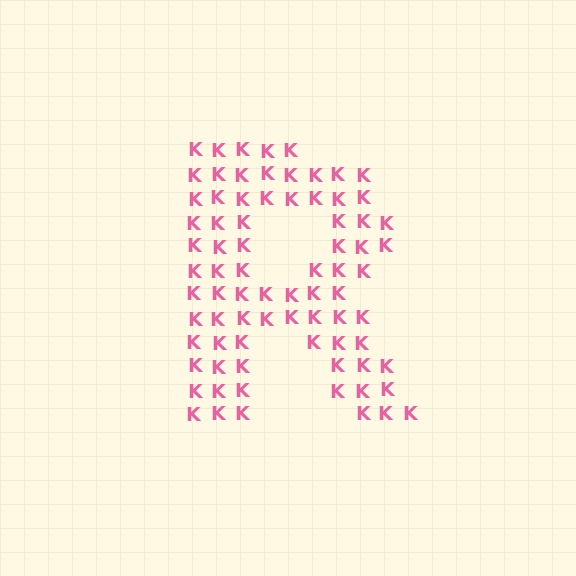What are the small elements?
The small elements are letter K's.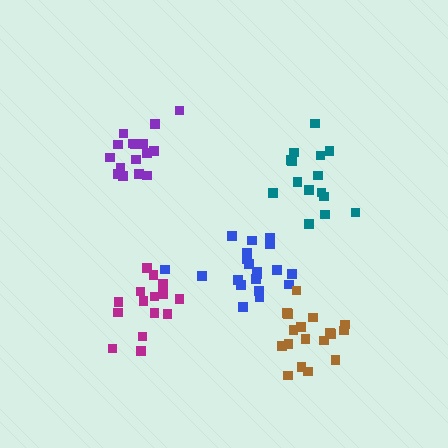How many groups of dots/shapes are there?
There are 5 groups.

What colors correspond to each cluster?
The clusters are colored: teal, purple, magenta, blue, brown.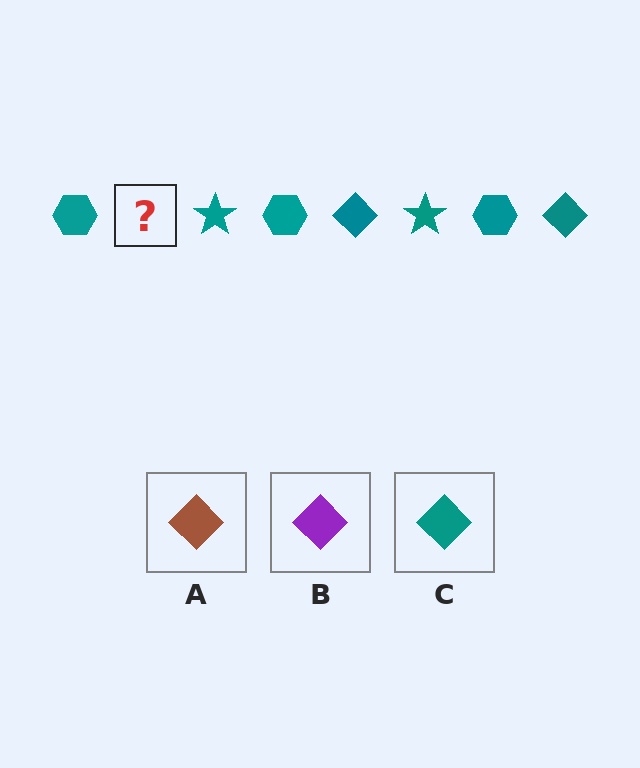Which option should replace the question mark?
Option C.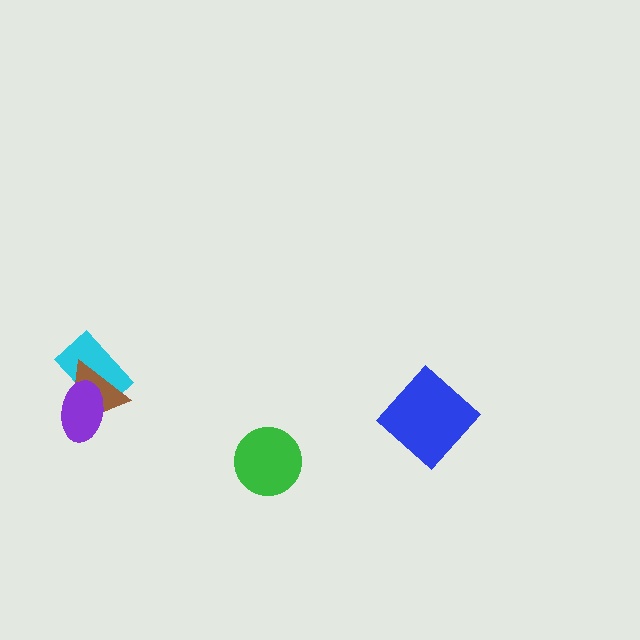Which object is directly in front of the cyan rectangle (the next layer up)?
The brown triangle is directly in front of the cyan rectangle.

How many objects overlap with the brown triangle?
2 objects overlap with the brown triangle.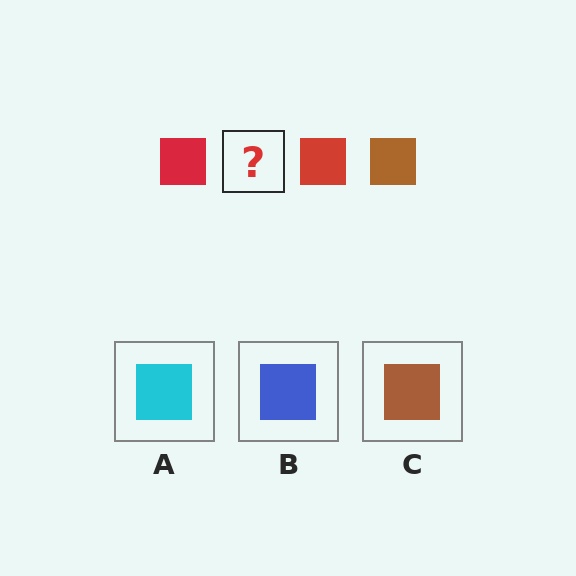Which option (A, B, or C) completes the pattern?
C.